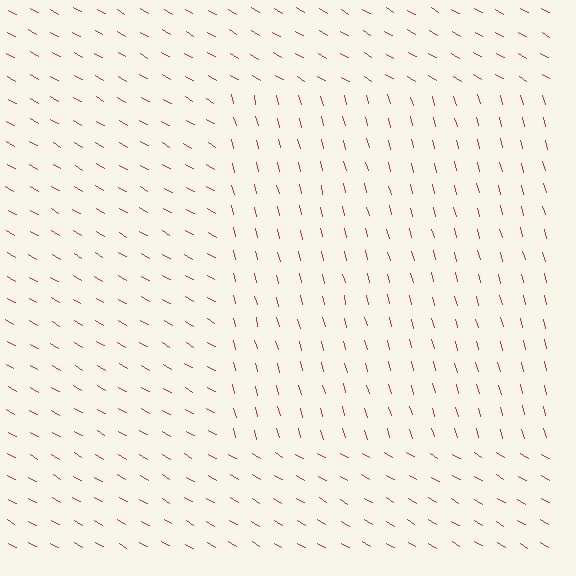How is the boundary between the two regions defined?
The boundary is defined purely by a change in line orientation (approximately 45 degrees difference). All lines are the same color and thickness.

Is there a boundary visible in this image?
Yes, there is a texture boundary formed by a change in line orientation.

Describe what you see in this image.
The image is filled with small red line segments. A rectangle region in the image has lines oriented differently from the surrounding lines, creating a visible texture boundary.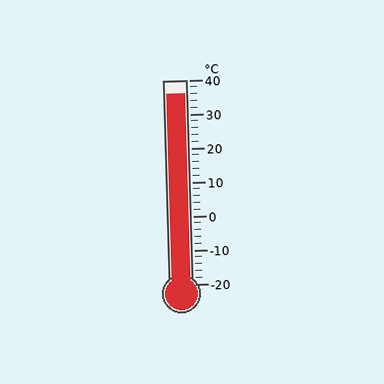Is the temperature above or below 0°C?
The temperature is above 0°C.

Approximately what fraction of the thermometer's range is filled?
The thermometer is filled to approximately 95% of its range.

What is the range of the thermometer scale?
The thermometer scale ranges from -20°C to 40°C.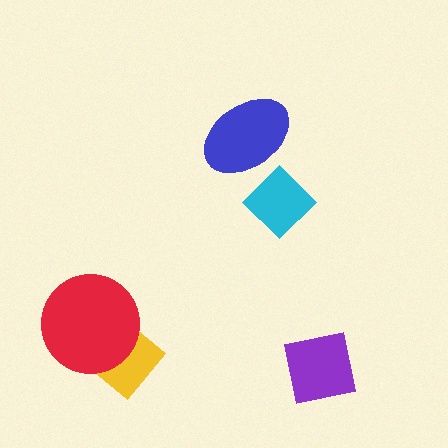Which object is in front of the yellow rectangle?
The red circle is in front of the yellow rectangle.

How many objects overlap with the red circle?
1 object overlaps with the red circle.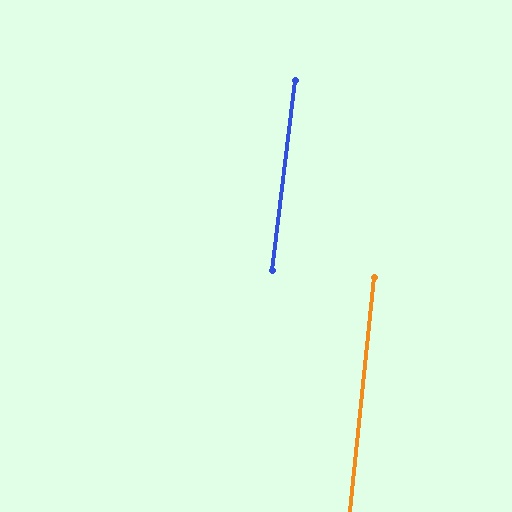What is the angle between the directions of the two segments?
Approximately 1 degree.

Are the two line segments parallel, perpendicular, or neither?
Parallel — their directions differ by only 0.8°.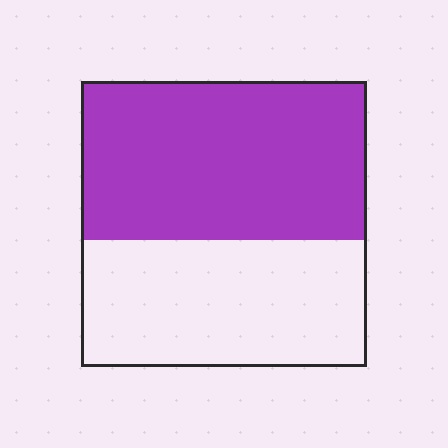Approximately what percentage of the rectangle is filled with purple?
Approximately 55%.